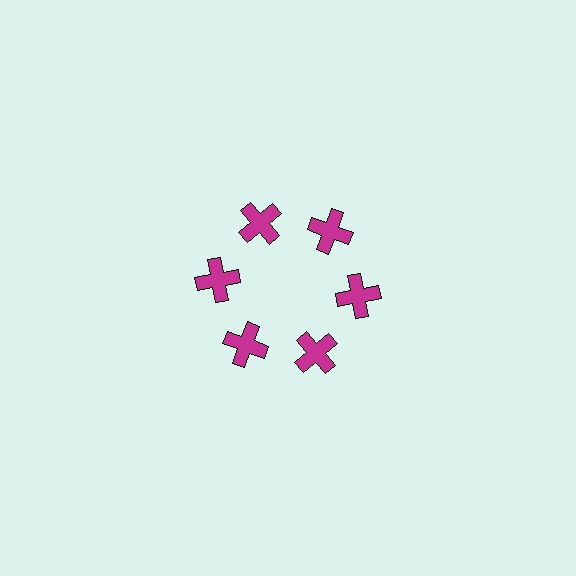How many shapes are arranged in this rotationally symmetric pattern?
There are 6 shapes, arranged in 6 groups of 1.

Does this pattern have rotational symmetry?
Yes, this pattern has 6-fold rotational symmetry. It looks the same after rotating 60 degrees around the center.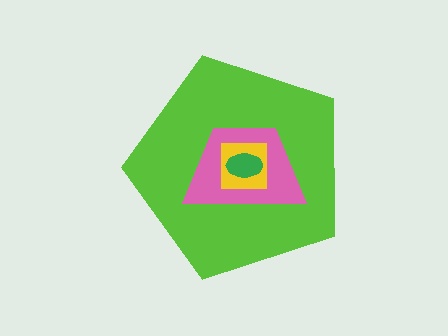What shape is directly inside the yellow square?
The green ellipse.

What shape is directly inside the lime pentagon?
The pink trapezoid.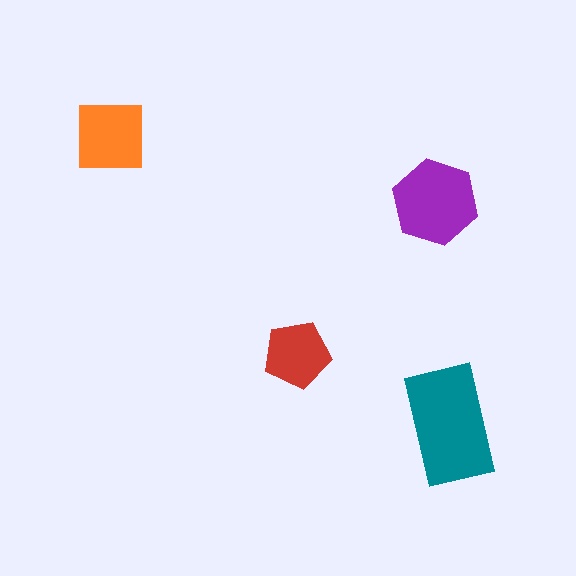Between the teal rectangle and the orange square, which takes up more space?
The teal rectangle.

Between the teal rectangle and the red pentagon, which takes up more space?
The teal rectangle.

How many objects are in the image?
There are 4 objects in the image.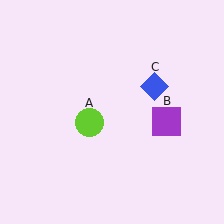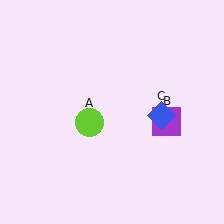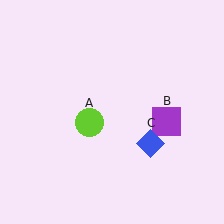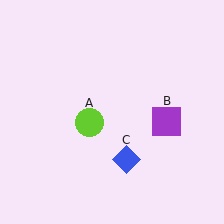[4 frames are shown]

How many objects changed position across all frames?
1 object changed position: blue diamond (object C).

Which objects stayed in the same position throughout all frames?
Lime circle (object A) and purple square (object B) remained stationary.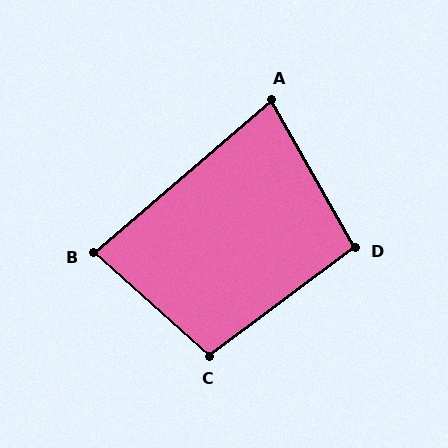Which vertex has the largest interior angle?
C, at approximately 101 degrees.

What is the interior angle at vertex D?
Approximately 97 degrees (obtuse).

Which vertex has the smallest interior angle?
A, at approximately 79 degrees.